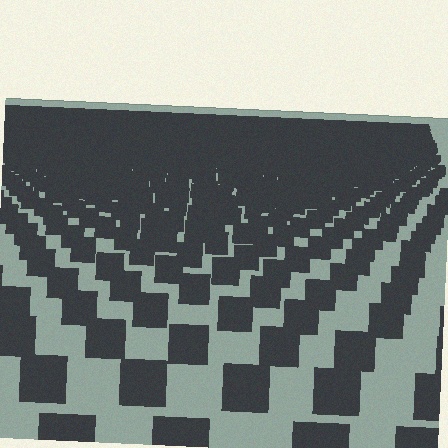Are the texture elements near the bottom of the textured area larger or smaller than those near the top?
Larger. Near the bottom, elements are closer to the viewer and appear at a bigger on-screen size.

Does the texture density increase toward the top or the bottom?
Density increases toward the top.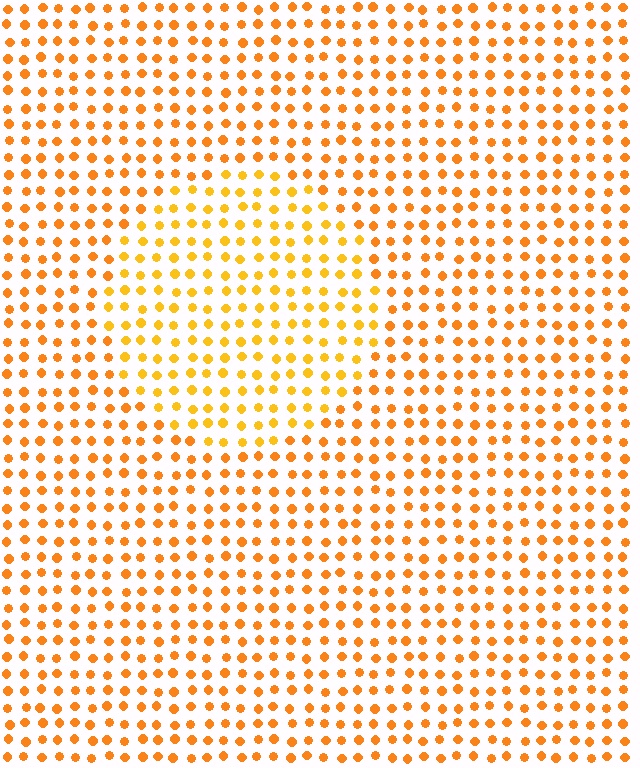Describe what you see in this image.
The image is filled with small orange elements in a uniform arrangement. A circle-shaped region is visible where the elements are tinted to a slightly different hue, forming a subtle color boundary.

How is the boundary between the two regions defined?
The boundary is defined purely by a slight shift in hue (about 17 degrees). Spacing, size, and orientation are identical on both sides.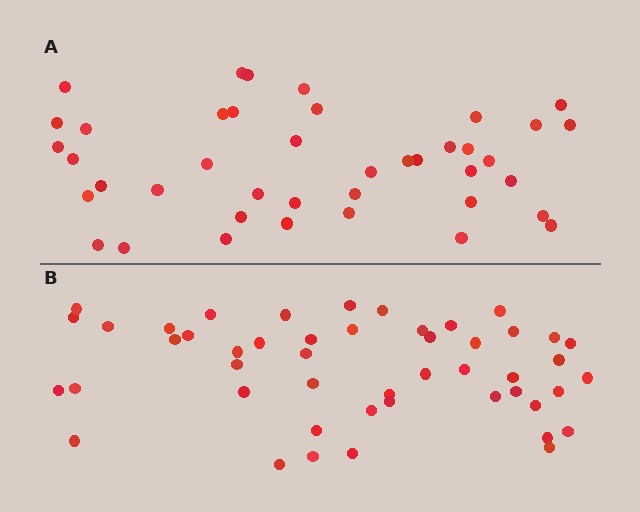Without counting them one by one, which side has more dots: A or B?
Region B (the bottom region) has more dots.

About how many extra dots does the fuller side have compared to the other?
Region B has roughly 8 or so more dots than region A.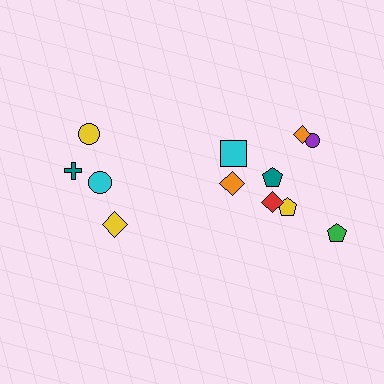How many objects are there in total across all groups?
There are 12 objects.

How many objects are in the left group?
There are 4 objects.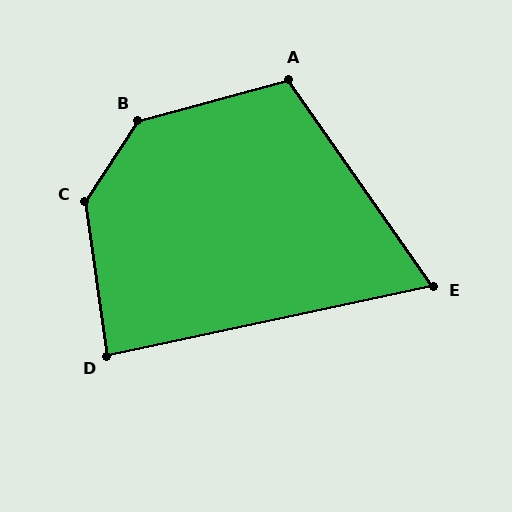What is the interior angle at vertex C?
Approximately 139 degrees (obtuse).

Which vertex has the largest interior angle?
B, at approximately 139 degrees.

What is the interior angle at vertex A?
Approximately 110 degrees (obtuse).